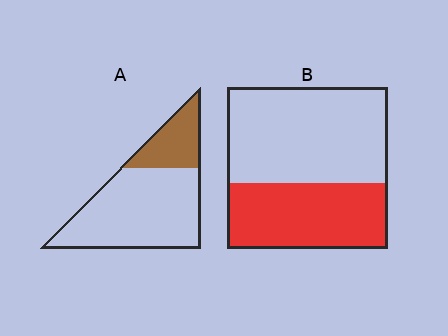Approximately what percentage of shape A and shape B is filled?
A is approximately 25% and B is approximately 40%.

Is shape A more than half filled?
No.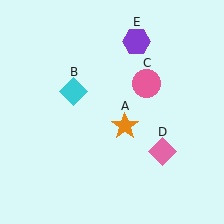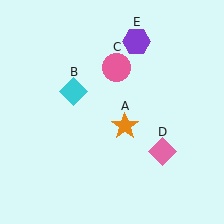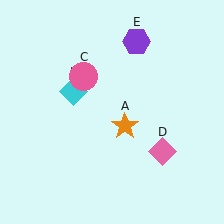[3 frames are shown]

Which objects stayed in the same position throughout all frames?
Orange star (object A) and cyan diamond (object B) and pink diamond (object D) and purple hexagon (object E) remained stationary.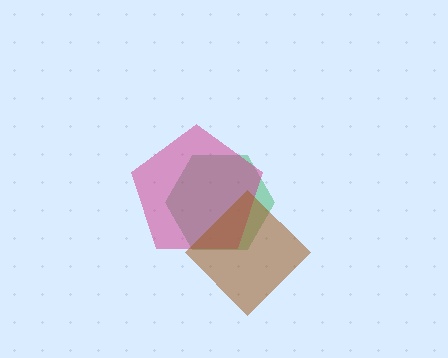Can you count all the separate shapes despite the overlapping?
Yes, there are 3 separate shapes.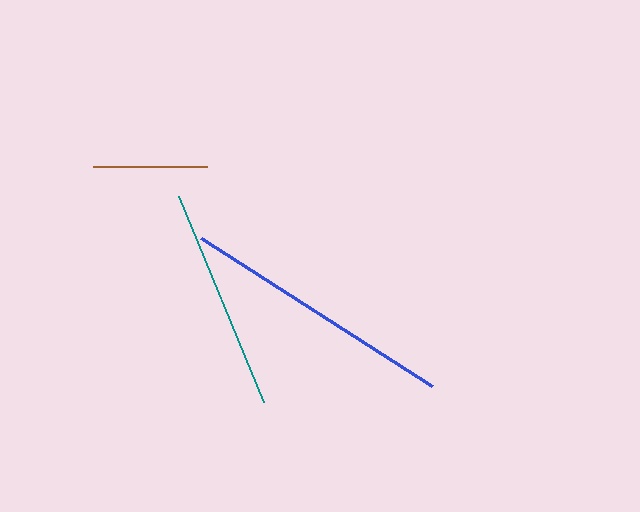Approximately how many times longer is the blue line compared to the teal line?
The blue line is approximately 1.2 times the length of the teal line.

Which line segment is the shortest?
The brown line is the shortest at approximately 114 pixels.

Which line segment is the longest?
The blue line is the longest at approximately 274 pixels.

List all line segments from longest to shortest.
From longest to shortest: blue, teal, brown.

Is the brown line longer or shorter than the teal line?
The teal line is longer than the brown line.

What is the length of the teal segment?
The teal segment is approximately 222 pixels long.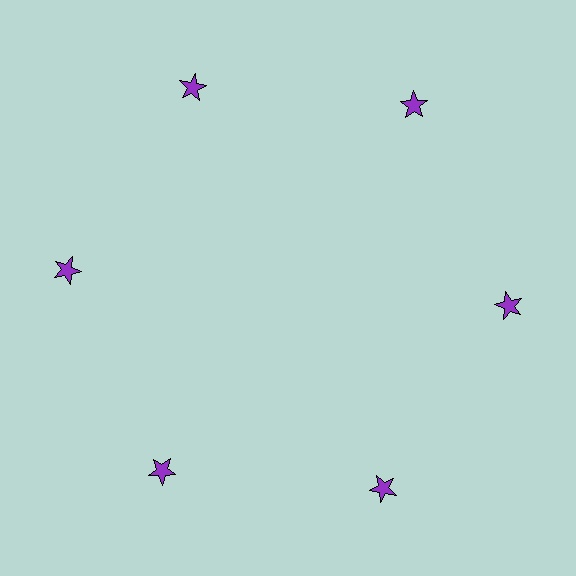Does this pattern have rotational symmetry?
Yes, this pattern has 6-fold rotational symmetry. It looks the same after rotating 60 degrees around the center.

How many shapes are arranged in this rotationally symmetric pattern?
There are 6 shapes, arranged in 6 groups of 1.